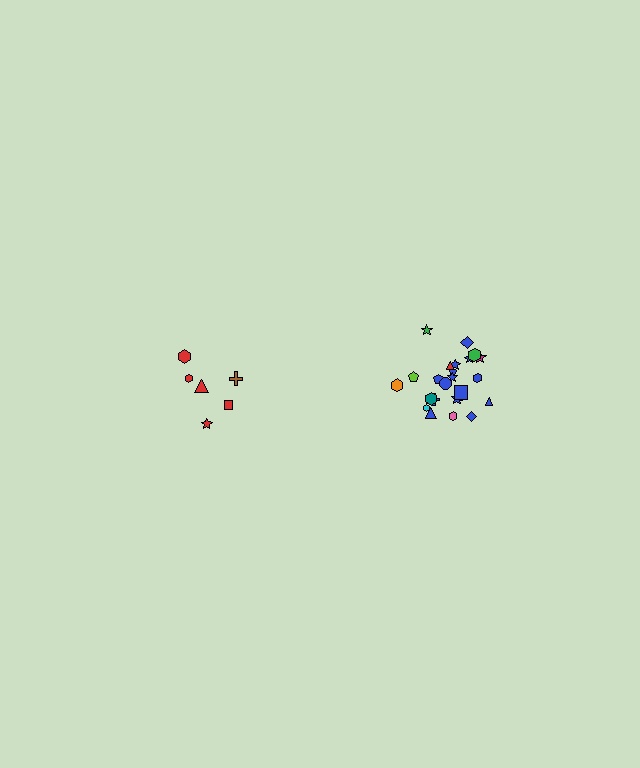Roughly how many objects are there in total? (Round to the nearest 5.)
Roughly 30 objects in total.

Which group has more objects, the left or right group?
The right group.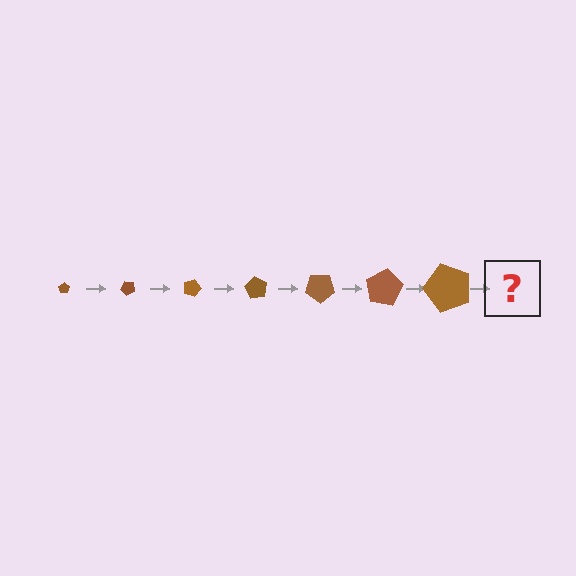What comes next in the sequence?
The next element should be a pentagon, larger than the previous one and rotated 315 degrees from the start.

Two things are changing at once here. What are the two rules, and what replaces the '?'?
The two rules are that the pentagon grows larger each step and it rotates 45 degrees each step. The '?' should be a pentagon, larger than the previous one and rotated 315 degrees from the start.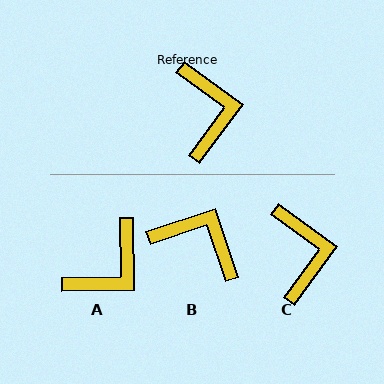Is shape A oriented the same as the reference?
No, it is off by about 52 degrees.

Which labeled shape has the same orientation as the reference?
C.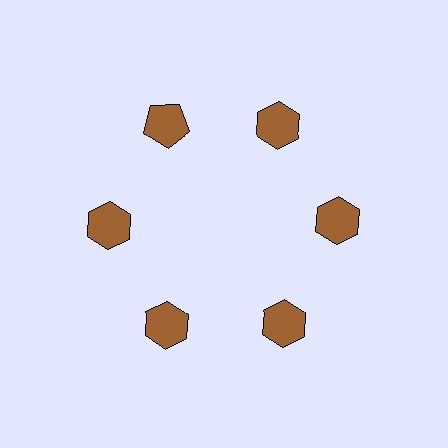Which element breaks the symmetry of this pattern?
The brown pentagon at roughly the 11 o'clock position breaks the symmetry. All other shapes are brown hexagons.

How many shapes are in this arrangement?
There are 6 shapes arranged in a ring pattern.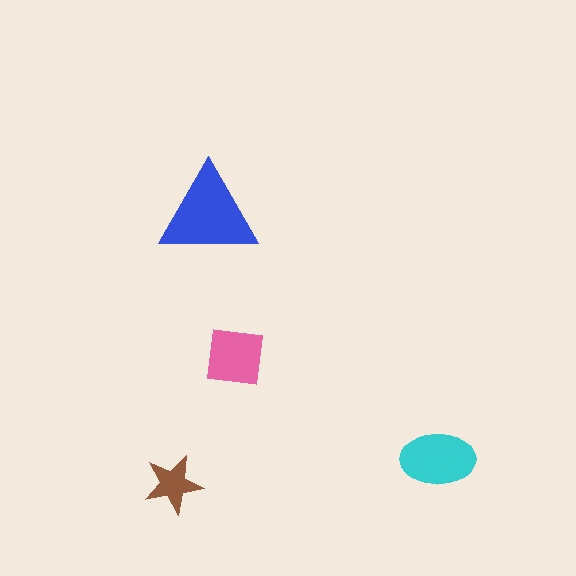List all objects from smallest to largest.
The brown star, the pink square, the cyan ellipse, the blue triangle.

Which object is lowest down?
The brown star is bottommost.